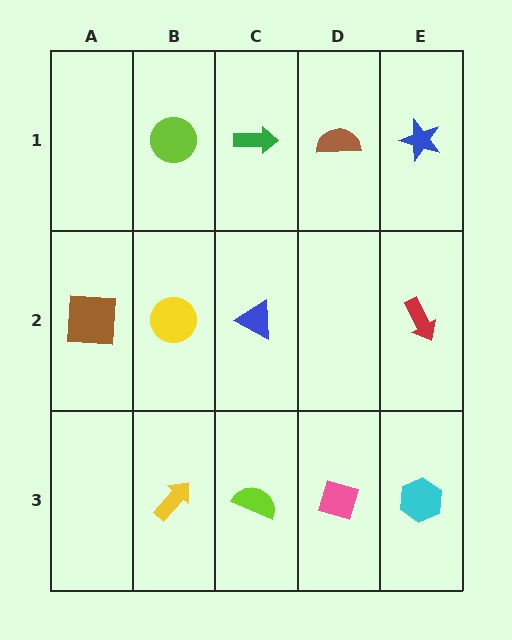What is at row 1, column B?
A lime circle.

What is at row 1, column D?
A brown semicircle.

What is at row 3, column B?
A yellow arrow.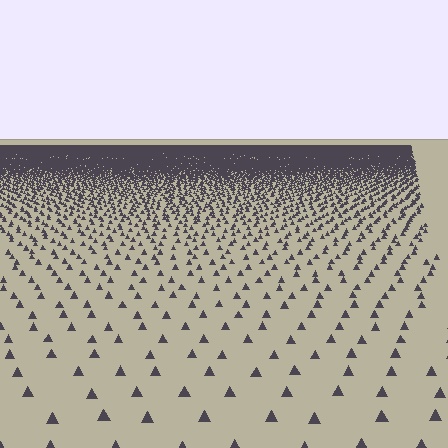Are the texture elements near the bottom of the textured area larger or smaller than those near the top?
Larger. Near the bottom, elements are closer to the viewer and appear at a bigger on-screen size.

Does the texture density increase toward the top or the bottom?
Density increases toward the top.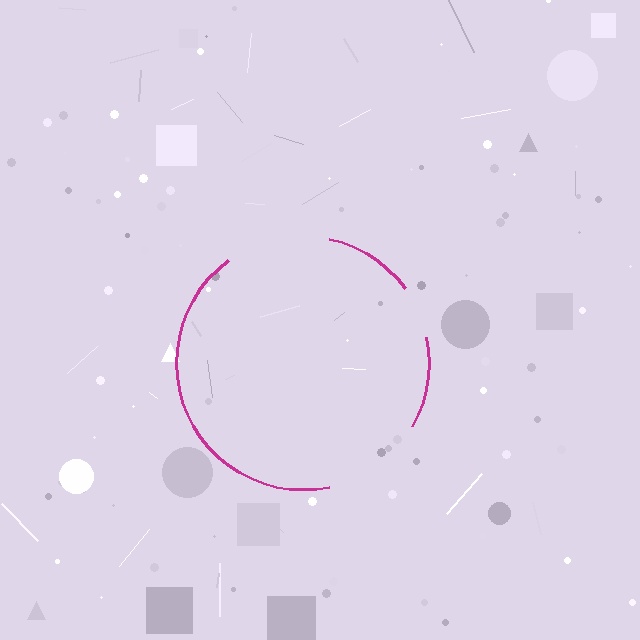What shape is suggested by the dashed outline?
The dashed outline suggests a circle.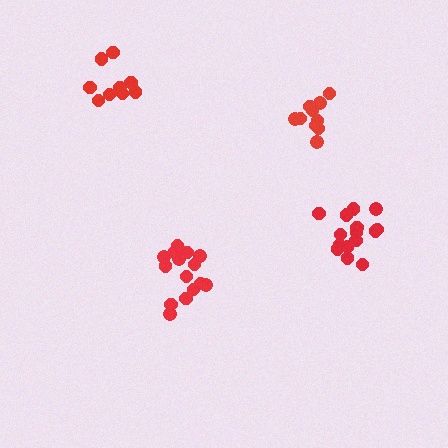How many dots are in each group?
Group 1: 10 dots, Group 2: 15 dots, Group 3: 10 dots, Group 4: 16 dots (51 total).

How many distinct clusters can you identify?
There are 4 distinct clusters.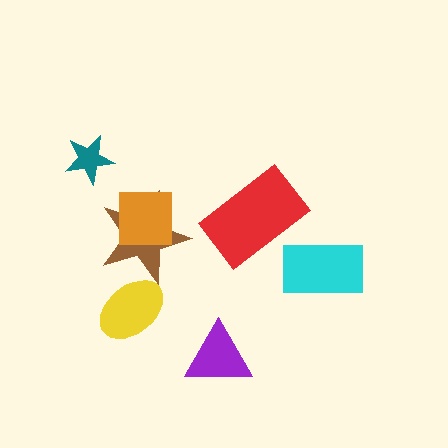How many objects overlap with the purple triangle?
0 objects overlap with the purple triangle.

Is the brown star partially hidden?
Yes, it is partially covered by another shape.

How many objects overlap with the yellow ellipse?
1 object overlaps with the yellow ellipse.